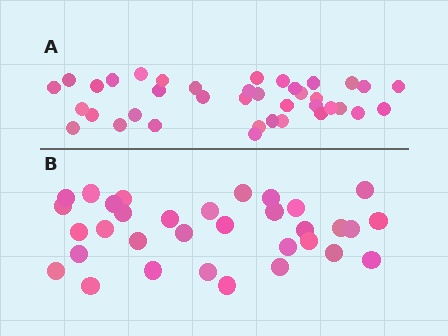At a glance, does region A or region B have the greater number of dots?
Region A (the top region) has more dots.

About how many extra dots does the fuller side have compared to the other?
Region A has about 5 more dots than region B.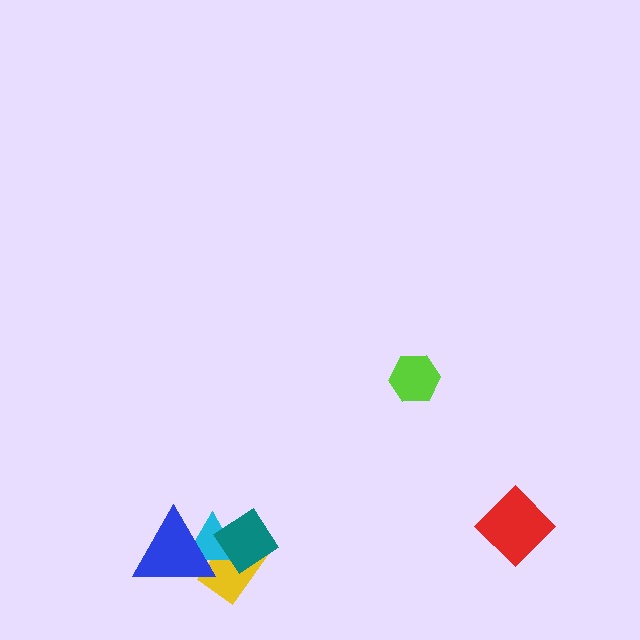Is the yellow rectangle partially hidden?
Yes, it is partially covered by another shape.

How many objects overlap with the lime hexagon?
0 objects overlap with the lime hexagon.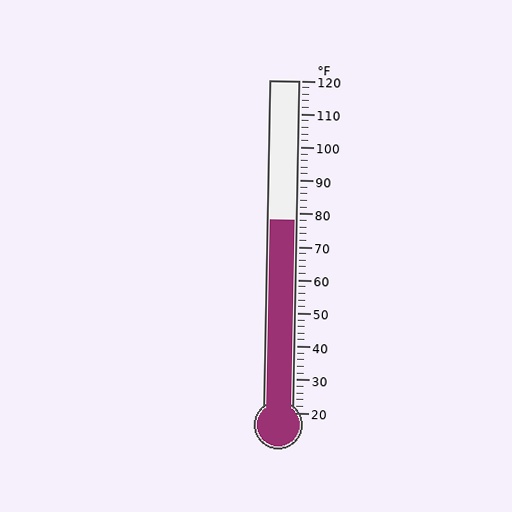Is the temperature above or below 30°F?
The temperature is above 30°F.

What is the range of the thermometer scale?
The thermometer scale ranges from 20°F to 120°F.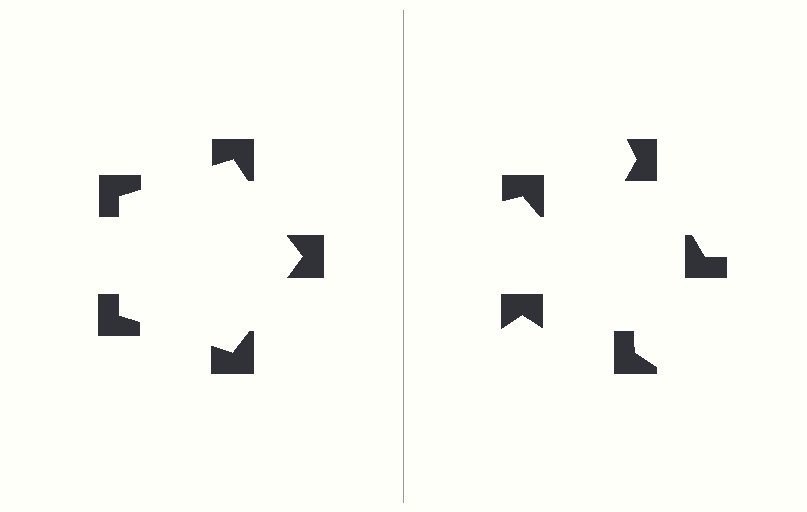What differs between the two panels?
The notched squares are positioned identically on both sides; only the wedge orientations differ. On the left they align to a pentagon; on the right they are misaligned.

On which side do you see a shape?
An illusory pentagon appears on the left side. On the right side the wedge cuts are rotated, so no coherent shape forms.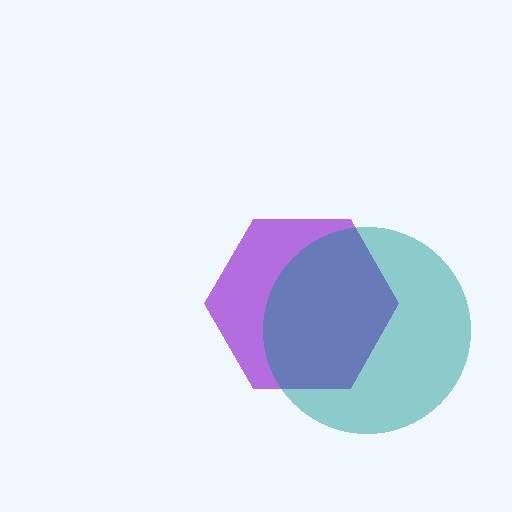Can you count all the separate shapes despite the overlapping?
Yes, there are 2 separate shapes.